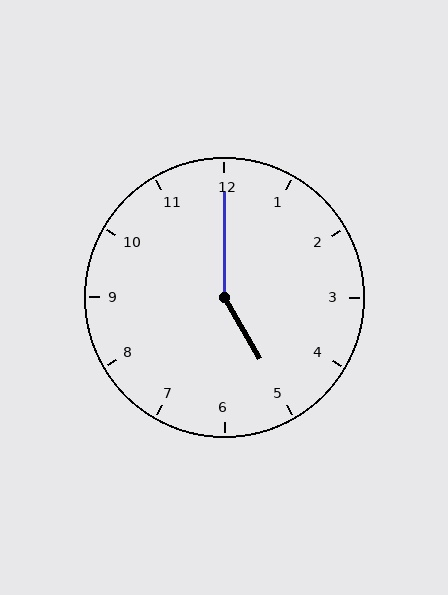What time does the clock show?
5:00.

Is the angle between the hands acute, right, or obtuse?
It is obtuse.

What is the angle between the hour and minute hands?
Approximately 150 degrees.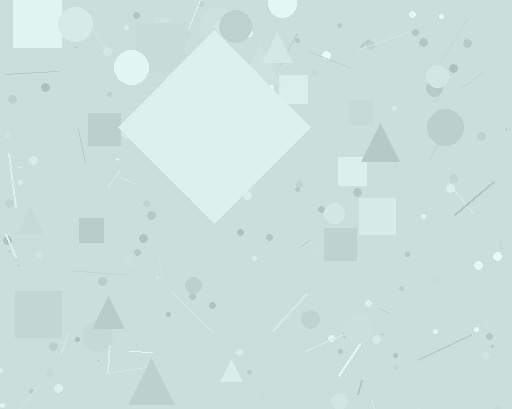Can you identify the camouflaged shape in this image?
The camouflaged shape is a diamond.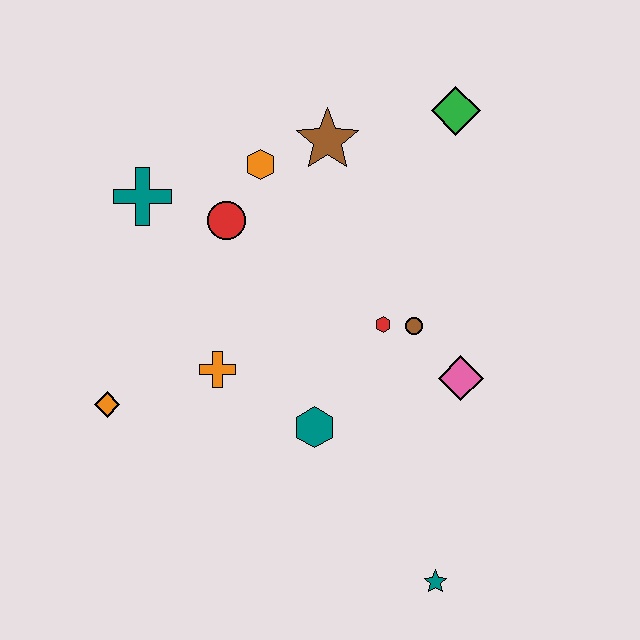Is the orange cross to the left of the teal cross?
No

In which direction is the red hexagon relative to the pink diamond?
The red hexagon is to the left of the pink diamond.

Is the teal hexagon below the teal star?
No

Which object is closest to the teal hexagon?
The orange cross is closest to the teal hexagon.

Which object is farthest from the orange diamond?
The green diamond is farthest from the orange diamond.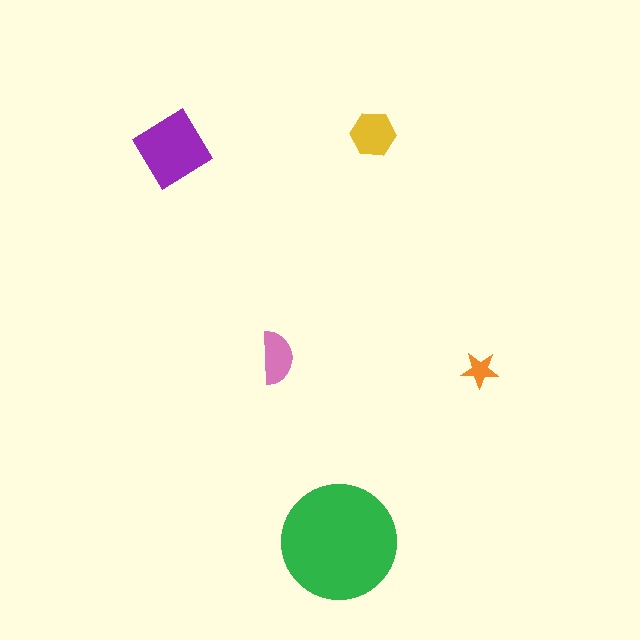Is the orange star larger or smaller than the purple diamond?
Smaller.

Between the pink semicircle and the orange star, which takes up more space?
The pink semicircle.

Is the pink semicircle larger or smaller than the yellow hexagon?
Smaller.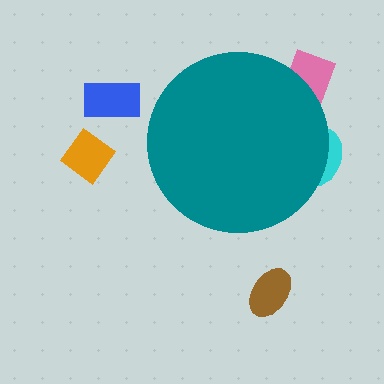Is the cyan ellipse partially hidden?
Yes, the cyan ellipse is partially hidden behind the teal circle.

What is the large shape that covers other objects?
A teal circle.